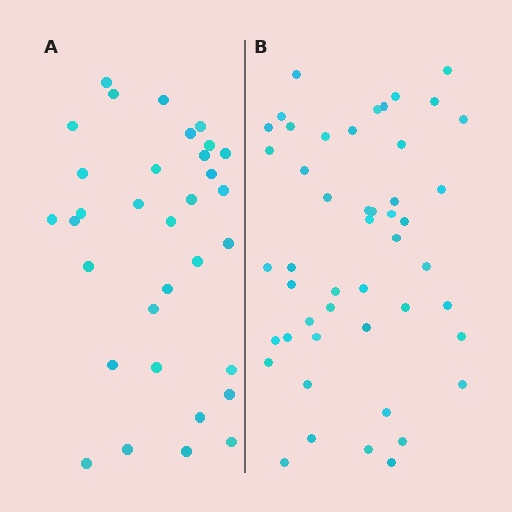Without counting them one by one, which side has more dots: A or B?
Region B (the right region) has more dots.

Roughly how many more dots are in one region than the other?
Region B has approximately 15 more dots than region A.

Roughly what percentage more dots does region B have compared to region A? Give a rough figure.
About 45% more.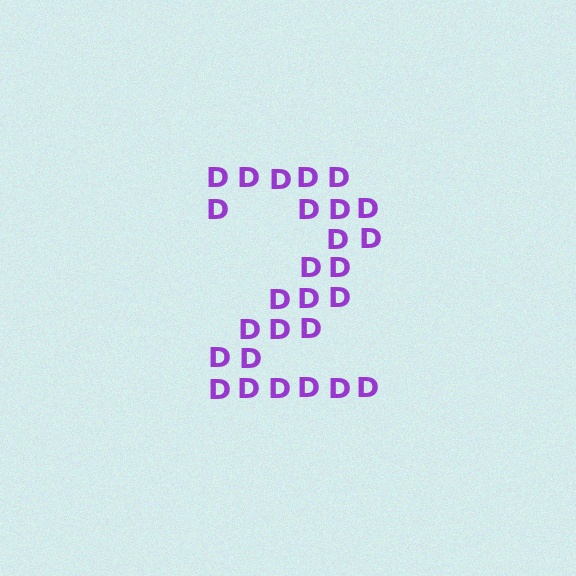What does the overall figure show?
The overall figure shows the digit 2.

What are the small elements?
The small elements are letter D's.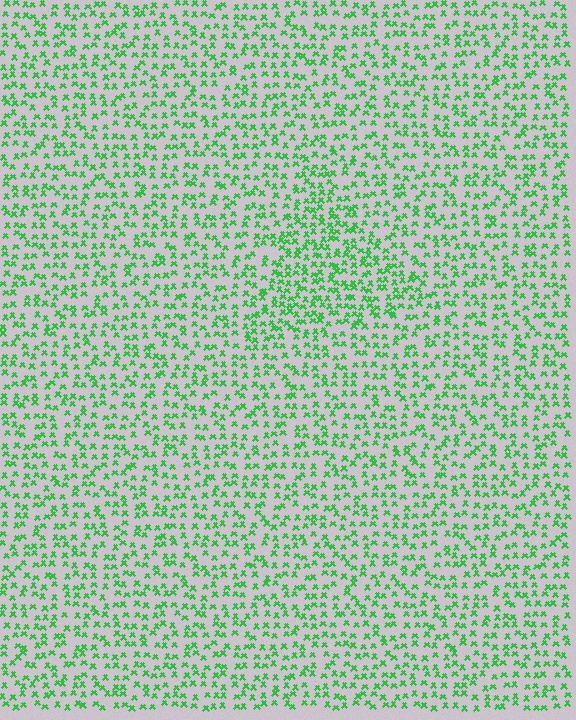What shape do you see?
I see a triangle.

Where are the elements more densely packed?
The elements are more densely packed inside the triangle boundary.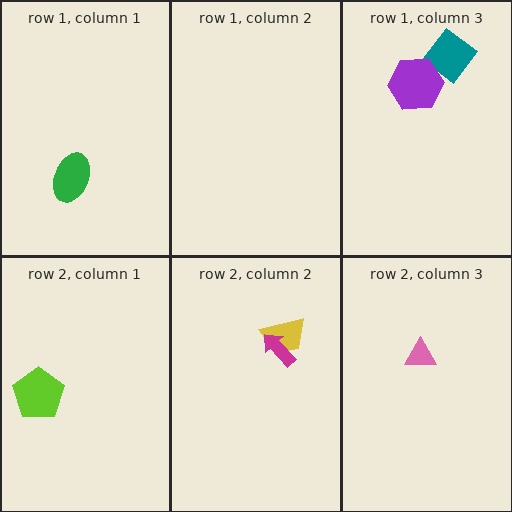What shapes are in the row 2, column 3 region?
The pink triangle.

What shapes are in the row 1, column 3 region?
The teal diamond, the purple hexagon.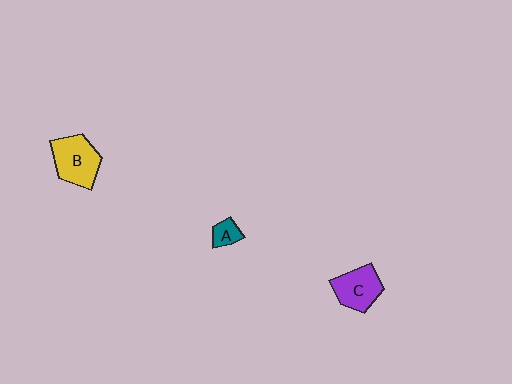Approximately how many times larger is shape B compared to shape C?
Approximately 1.2 times.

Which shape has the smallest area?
Shape A (teal).